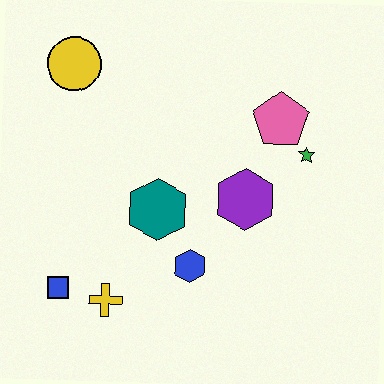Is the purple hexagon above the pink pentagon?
No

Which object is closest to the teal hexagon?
The blue hexagon is closest to the teal hexagon.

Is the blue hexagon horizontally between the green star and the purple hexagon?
No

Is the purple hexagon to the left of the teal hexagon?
No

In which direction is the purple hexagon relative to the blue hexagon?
The purple hexagon is above the blue hexagon.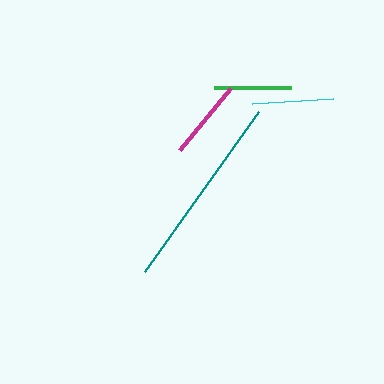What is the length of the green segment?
The green segment is approximately 77 pixels long.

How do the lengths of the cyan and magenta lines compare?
The cyan and magenta lines are approximately the same length.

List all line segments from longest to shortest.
From longest to shortest: teal, cyan, magenta, green.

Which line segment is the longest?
The teal line is the longest at approximately 197 pixels.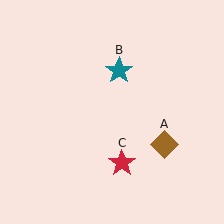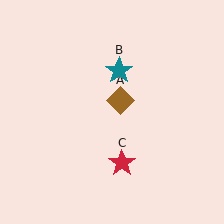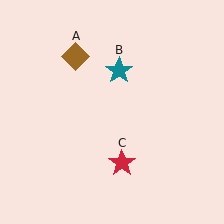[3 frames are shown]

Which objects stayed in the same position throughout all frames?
Teal star (object B) and red star (object C) remained stationary.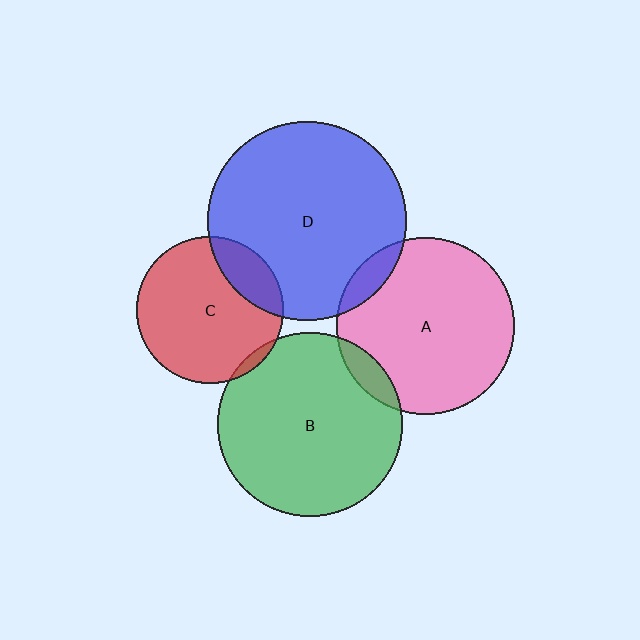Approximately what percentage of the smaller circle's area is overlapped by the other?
Approximately 10%.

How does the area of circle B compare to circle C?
Approximately 1.6 times.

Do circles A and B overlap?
Yes.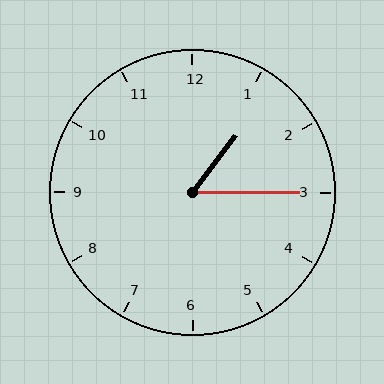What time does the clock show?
1:15.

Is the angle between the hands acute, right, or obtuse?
It is acute.